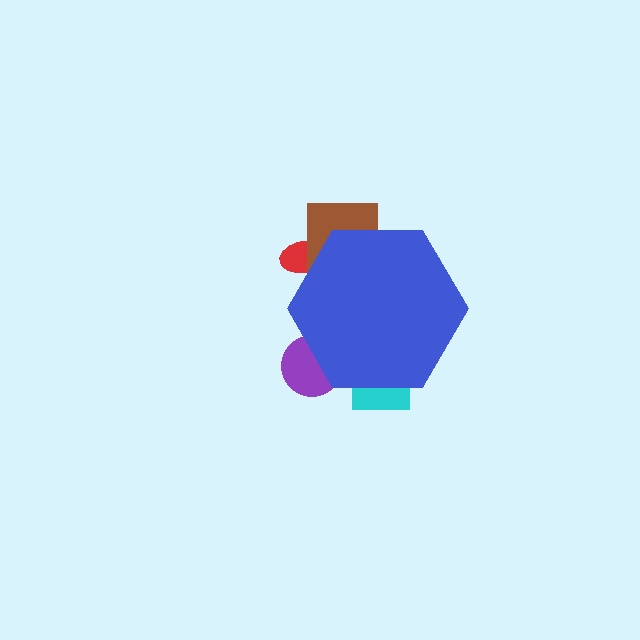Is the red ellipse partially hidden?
Yes, the red ellipse is partially hidden behind the blue hexagon.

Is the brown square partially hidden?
Yes, the brown square is partially hidden behind the blue hexagon.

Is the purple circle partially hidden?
Yes, the purple circle is partially hidden behind the blue hexagon.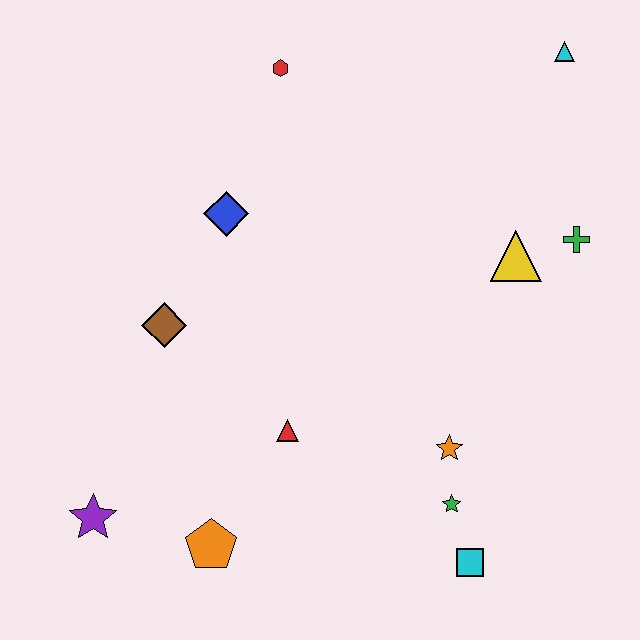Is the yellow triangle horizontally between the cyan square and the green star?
No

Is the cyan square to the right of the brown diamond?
Yes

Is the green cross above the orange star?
Yes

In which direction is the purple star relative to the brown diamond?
The purple star is below the brown diamond.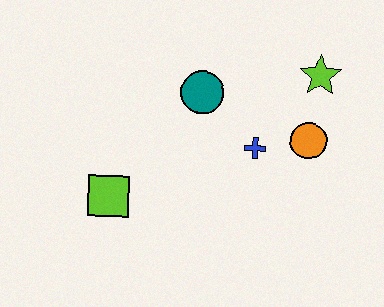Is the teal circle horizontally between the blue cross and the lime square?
Yes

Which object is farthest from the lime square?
The lime star is farthest from the lime square.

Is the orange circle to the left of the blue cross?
No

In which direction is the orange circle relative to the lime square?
The orange circle is to the right of the lime square.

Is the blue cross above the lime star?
No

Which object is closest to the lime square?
The teal circle is closest to the lime square.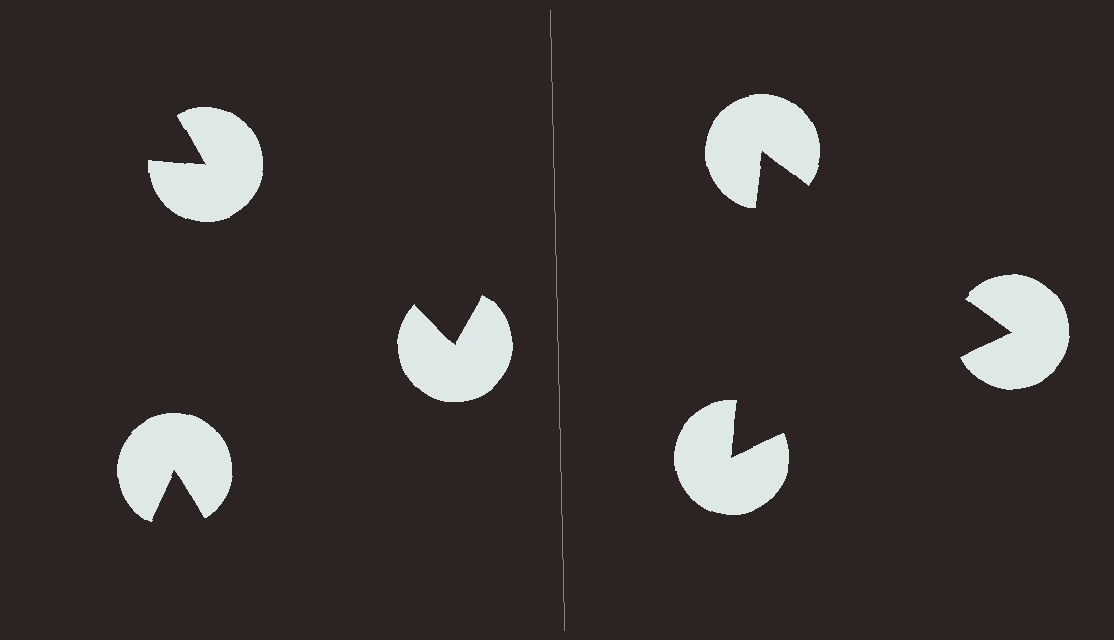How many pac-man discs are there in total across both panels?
6 — 3 on each side.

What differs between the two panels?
The pac-man discs are positioned identically on both sides; only the wedge orientations differ. On the right they align to a triangle; on the left they are misaligned.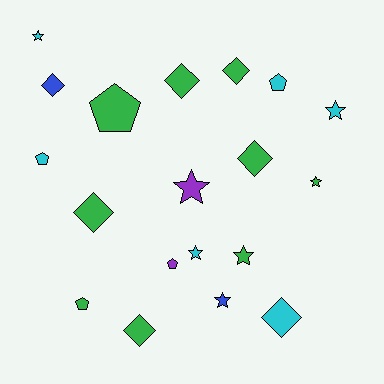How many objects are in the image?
There are 19 objects.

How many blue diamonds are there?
There is 1 blue diamond.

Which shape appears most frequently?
Star, with 7 objects.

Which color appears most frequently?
Green, with 9 objects.